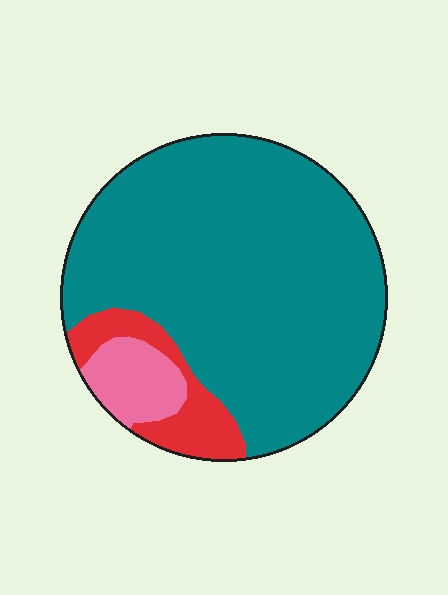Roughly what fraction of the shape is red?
Red takes up about one tenth (1/10) of the shape.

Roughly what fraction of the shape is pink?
Pink takes up less than a quarter of the shape.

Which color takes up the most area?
Teal, at roughly 80%.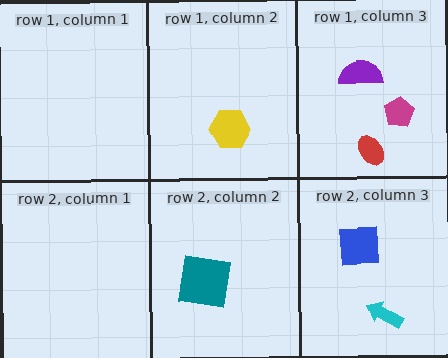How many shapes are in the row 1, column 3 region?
3.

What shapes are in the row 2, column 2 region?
The teal square.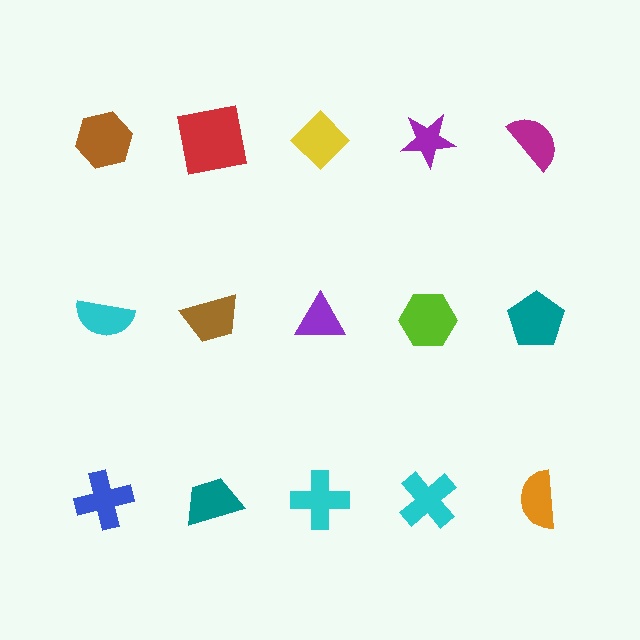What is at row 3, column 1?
A blue cross.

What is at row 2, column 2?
A brown trapezoid.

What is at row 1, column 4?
A purple star.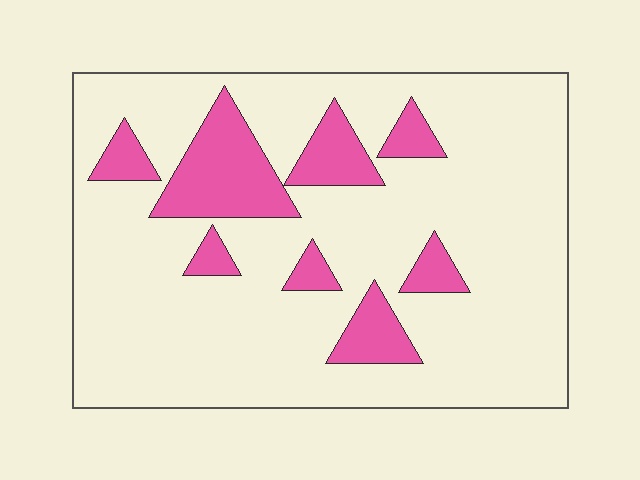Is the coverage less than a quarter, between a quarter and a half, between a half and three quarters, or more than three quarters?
Less than a quarter.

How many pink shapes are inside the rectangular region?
8.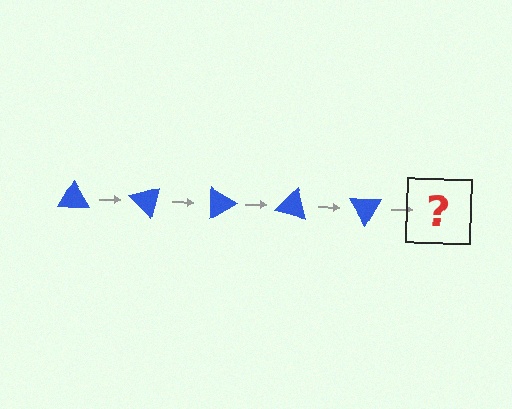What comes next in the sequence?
The next element should be a blue triangle rotated 225 degrees.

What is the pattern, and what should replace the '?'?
The pattern is that the triangle rotates 45 degrees each step. The '?' should be a blue triangle rotated 225 degrees.